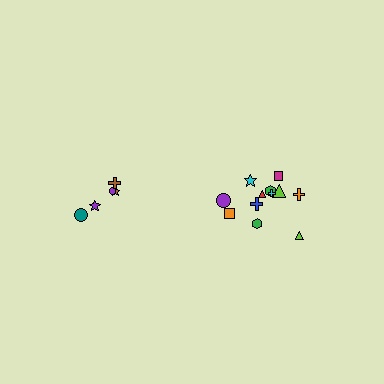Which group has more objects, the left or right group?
The right group.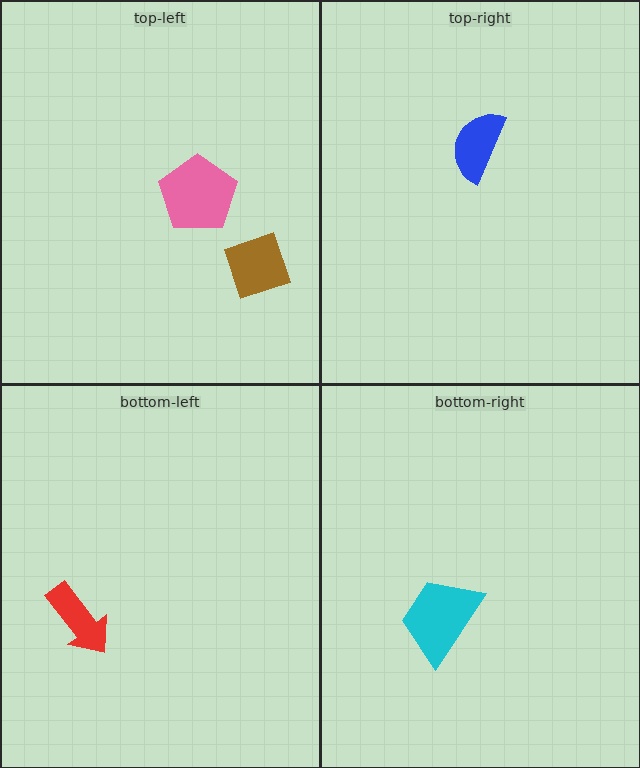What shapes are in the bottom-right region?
The cyan trapezoid.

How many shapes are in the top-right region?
1.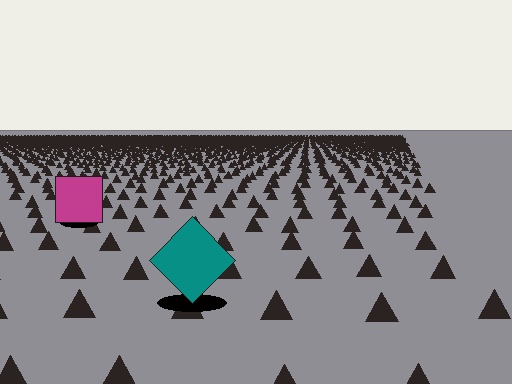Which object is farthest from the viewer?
The magenta square is farthest from the viewer. It appears smaller and the ground texture around it is denser.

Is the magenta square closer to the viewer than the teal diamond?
No. The teal diamond is closer — you can tell from the texture gradient: the ground texture is coarser near it.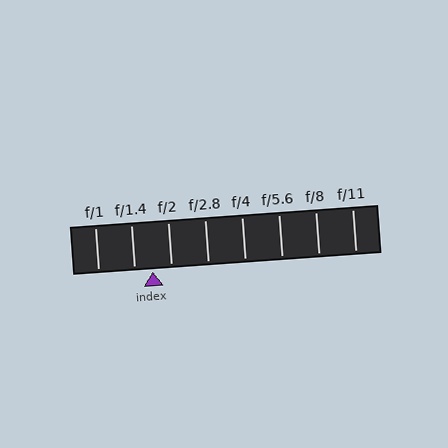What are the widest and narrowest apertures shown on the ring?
The widest aperture shown is f/1 and the narrowest is f/11.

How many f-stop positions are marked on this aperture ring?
There are 8 f-stop positions marked.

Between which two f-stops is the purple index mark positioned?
The index mark is between f/1.4 and f/2.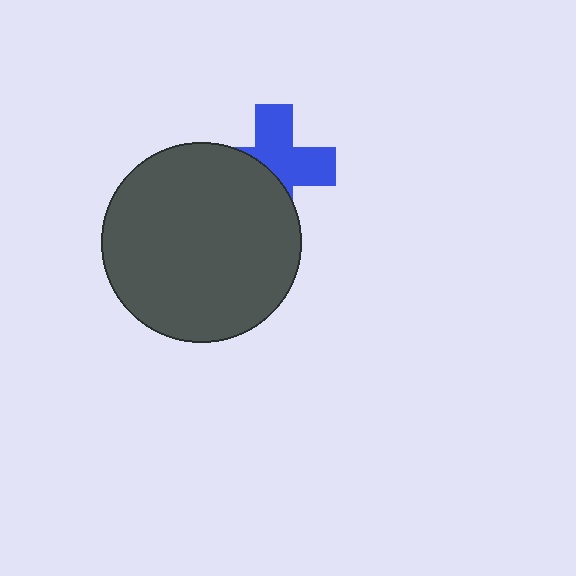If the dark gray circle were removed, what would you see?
You would see the complete blue cross.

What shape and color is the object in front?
The object in front is a dark gray circle.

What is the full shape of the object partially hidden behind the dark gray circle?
The partially hidden object is a blue cross.